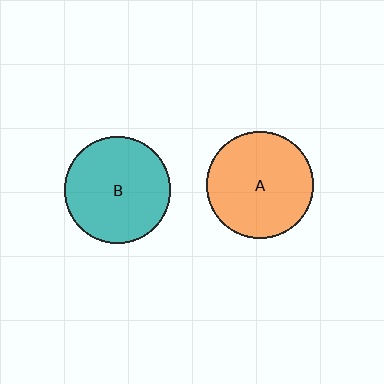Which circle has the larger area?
Circle A (orange).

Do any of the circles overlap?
No, none of the circles overlap.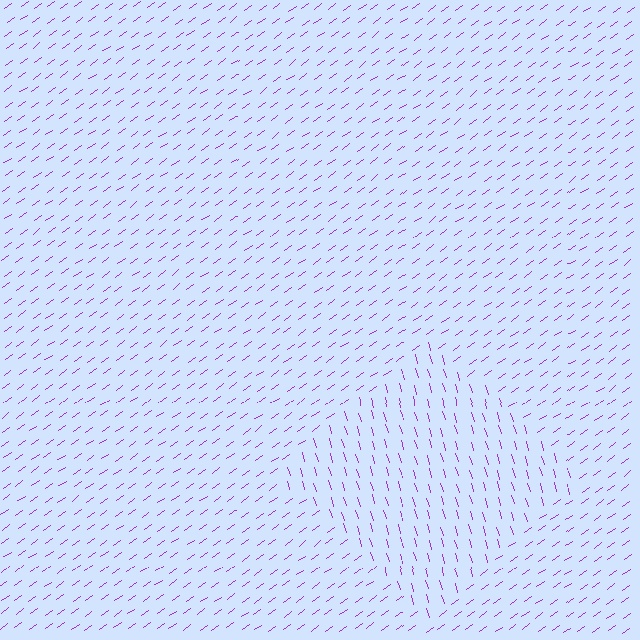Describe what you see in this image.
The image is filled with small purple line segments. A diamond region in the image has lines oriented differently from the surrounding lines, creating a visible texture boundary.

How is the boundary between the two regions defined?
The boundary is defined purely by a change in line orientation (approximately 71 degrees difference). All lines are the same color and thickness.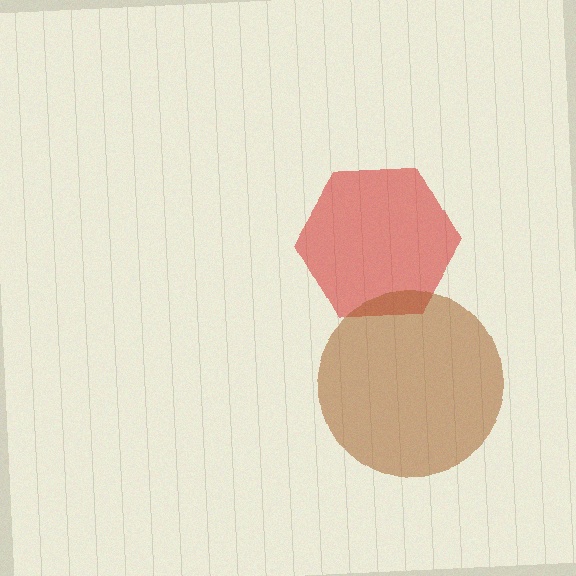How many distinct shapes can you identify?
There are 2 distinct shapes: a red hexagon, a brown circle.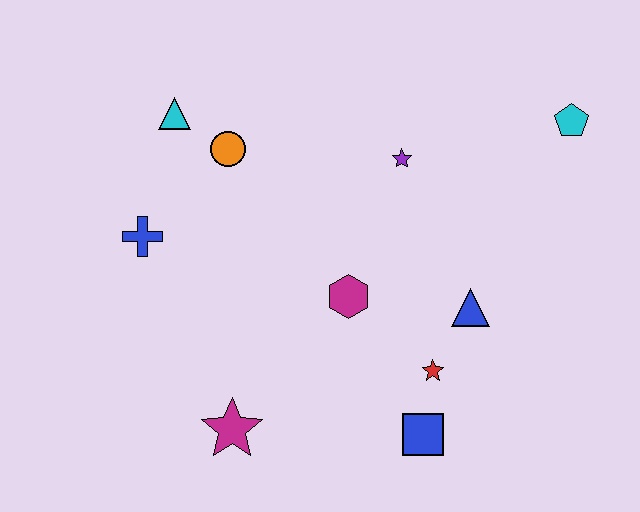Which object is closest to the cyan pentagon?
The purple star is closest to the cyan pentagon.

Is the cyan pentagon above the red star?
Yes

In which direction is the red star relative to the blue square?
The red star is above the blue square.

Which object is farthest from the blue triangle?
The cyan triangle is farthest from the blue triangle.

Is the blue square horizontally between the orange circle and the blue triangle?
Yes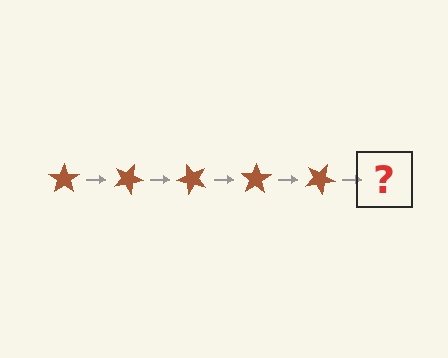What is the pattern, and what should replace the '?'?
The pattern is that the star rotates 25 degrees each step. The '?' should be a brown star rotated 125 degrees.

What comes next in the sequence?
The next element should be a brown star rotated 125 degrees.